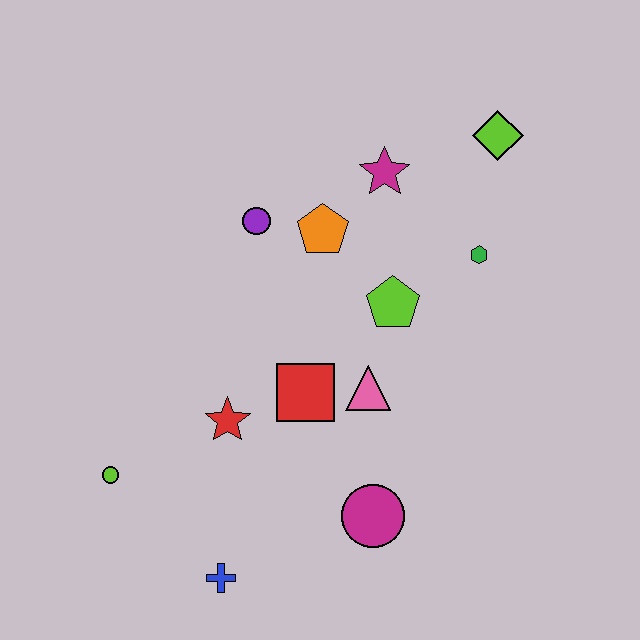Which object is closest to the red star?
The red square is closest to the red star.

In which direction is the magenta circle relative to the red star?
The magenta circle is to the right of the red star.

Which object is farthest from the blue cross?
The lime diamond is farthest from the blue cross.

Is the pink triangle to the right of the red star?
Yes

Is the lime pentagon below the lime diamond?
Yes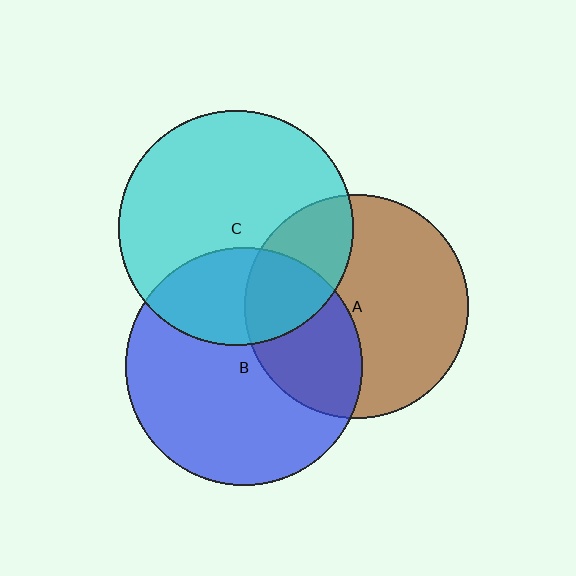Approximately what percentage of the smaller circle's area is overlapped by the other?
Approximately 30%.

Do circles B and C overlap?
Yes.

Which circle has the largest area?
Circle B (blue).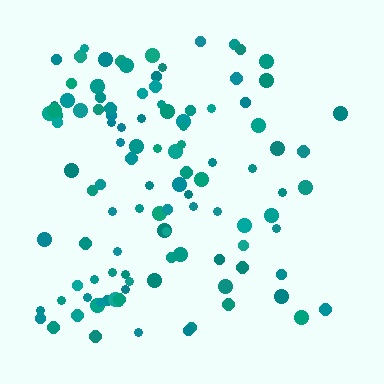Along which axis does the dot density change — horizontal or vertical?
Horizontal.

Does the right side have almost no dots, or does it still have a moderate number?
Still a moderate number, just noticeably fewer than the left.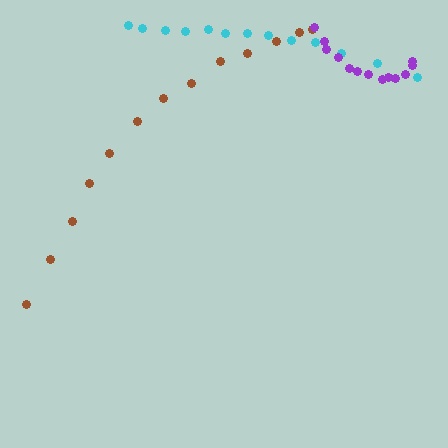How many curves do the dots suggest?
There are 3 distinct paths.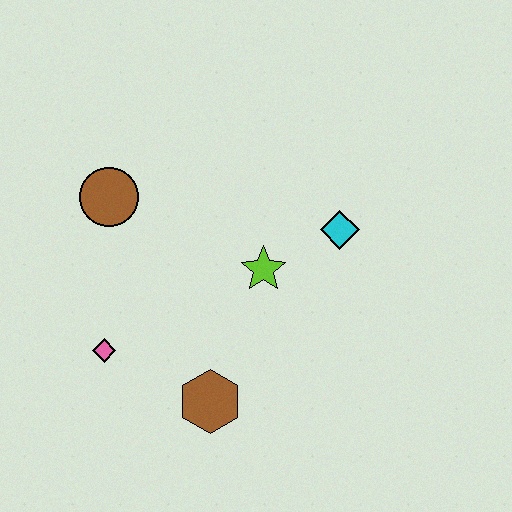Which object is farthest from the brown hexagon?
The brown circle is farthest from the brown hexagon.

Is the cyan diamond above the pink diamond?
Yes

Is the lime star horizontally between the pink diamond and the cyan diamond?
Yes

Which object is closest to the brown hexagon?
The pink diamond is closest to the brown hexagon.